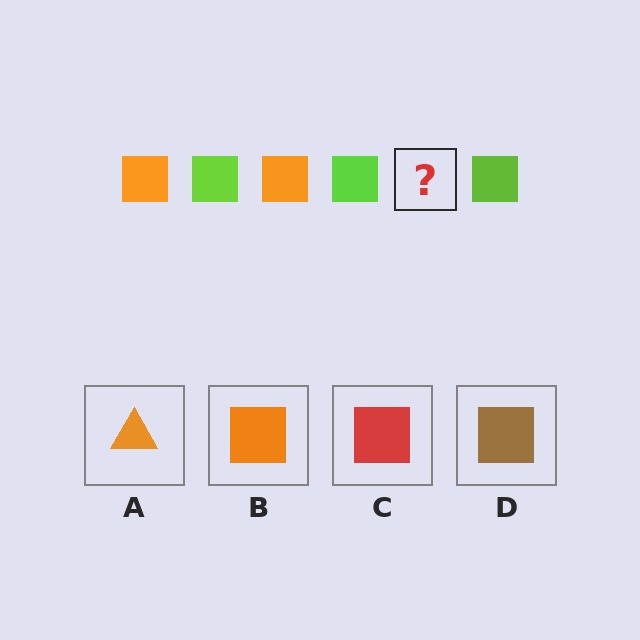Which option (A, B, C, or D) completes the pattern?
B.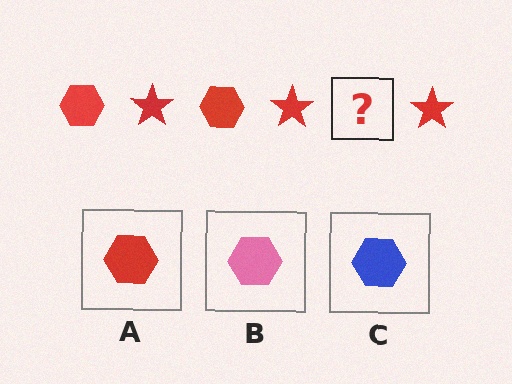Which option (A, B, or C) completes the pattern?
A.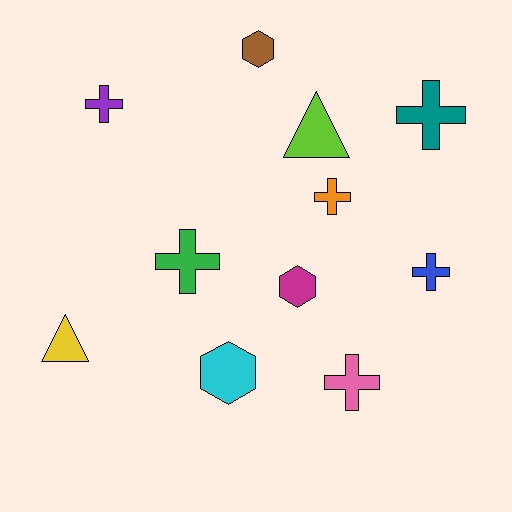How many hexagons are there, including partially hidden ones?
There are 3 hexagons.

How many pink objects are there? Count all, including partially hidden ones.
There is 1 pink object.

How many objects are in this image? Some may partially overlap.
There are 11 objects.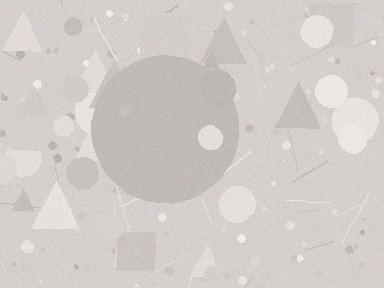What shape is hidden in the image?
A circle is hidden in the image.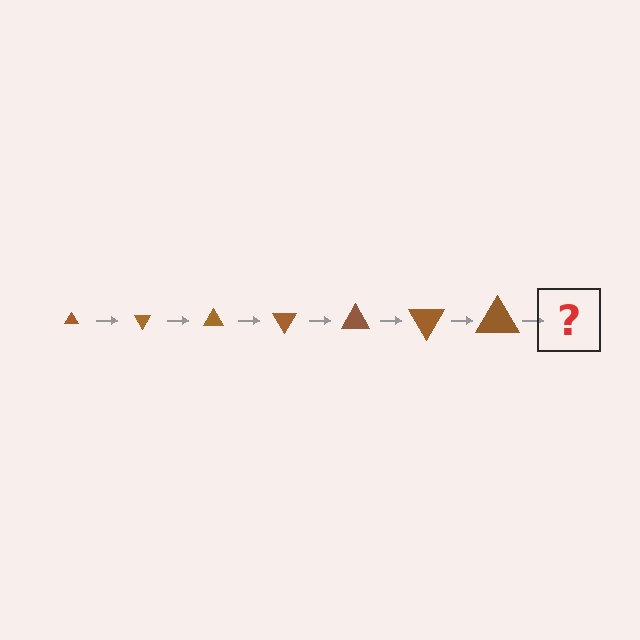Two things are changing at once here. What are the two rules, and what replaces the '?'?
The two rules are that the triangle grows larger each step and it rotates 60 degrees each step. The '?' should be a triangle, larger than the previous one and rotated 420 degrees from the start.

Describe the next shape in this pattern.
It should be a triangle, larger than the previous one and rotated 420 degrees from the start.